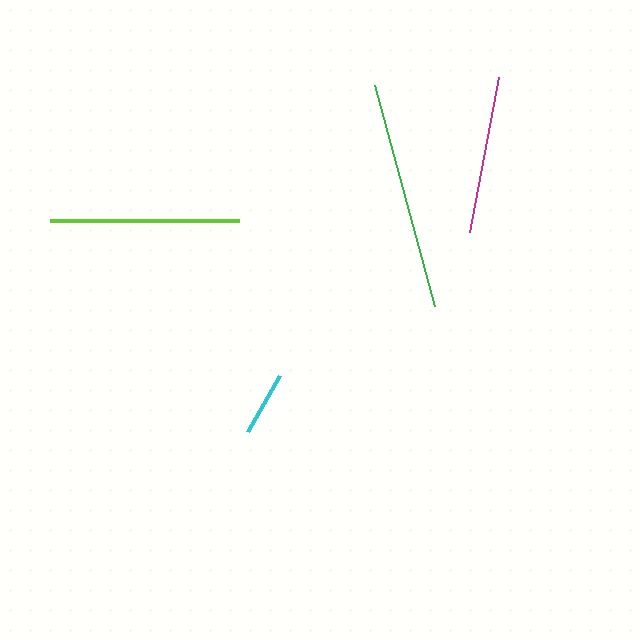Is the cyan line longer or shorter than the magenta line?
The magenta line is longer than the cyan line.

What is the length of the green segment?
The green segment is approximately 229 pixels long.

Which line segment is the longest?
The green line is the longest at approximately 229 pixels.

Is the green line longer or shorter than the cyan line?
The green line is longer than the cyan line.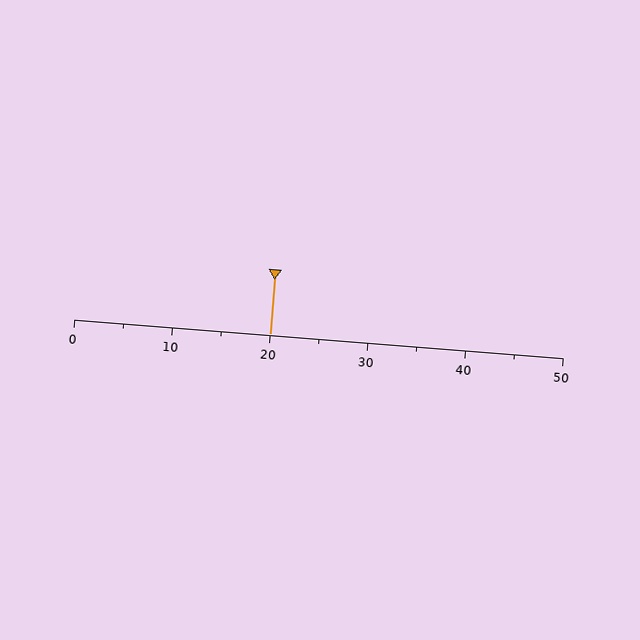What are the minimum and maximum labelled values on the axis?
The axis runs from 0 to 50.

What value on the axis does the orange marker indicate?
The marker indicates approximately 20.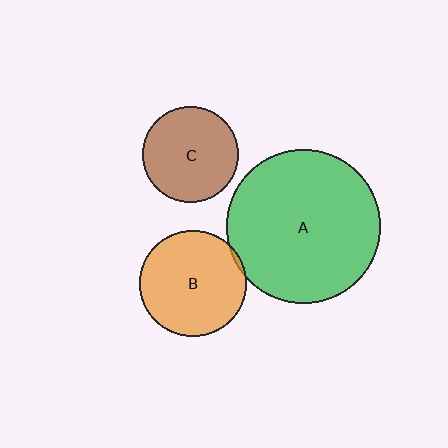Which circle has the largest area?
Circle A (green).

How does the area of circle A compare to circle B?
Approximately 2.1 times.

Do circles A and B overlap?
Yes.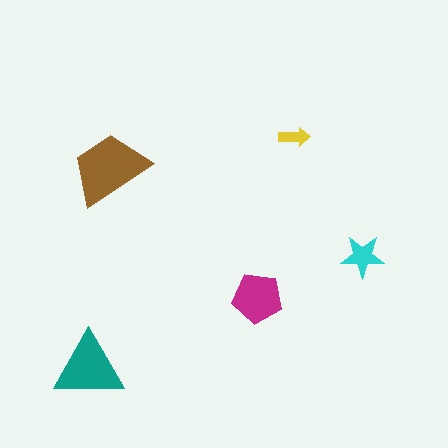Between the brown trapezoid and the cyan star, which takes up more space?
The brown trapezoid.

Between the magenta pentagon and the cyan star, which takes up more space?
The magenta pentagon.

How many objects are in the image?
There are 5 objects in the image.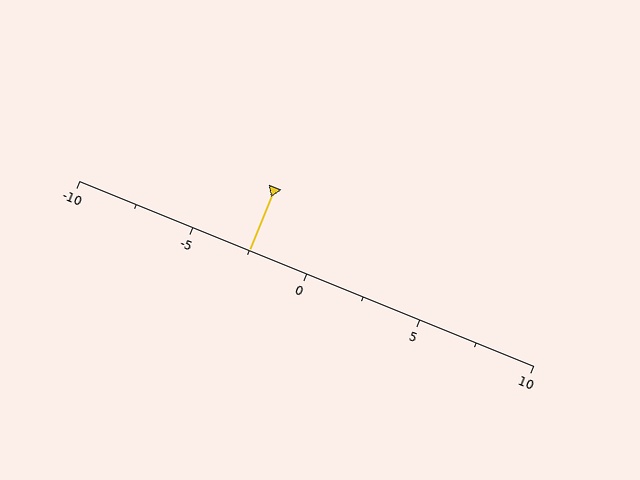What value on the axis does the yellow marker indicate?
The marker indicates approximately -2.5.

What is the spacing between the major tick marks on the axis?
The major ticks are spaced 5 apart.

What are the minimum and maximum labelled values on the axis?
The axis runs from -10 to 10.